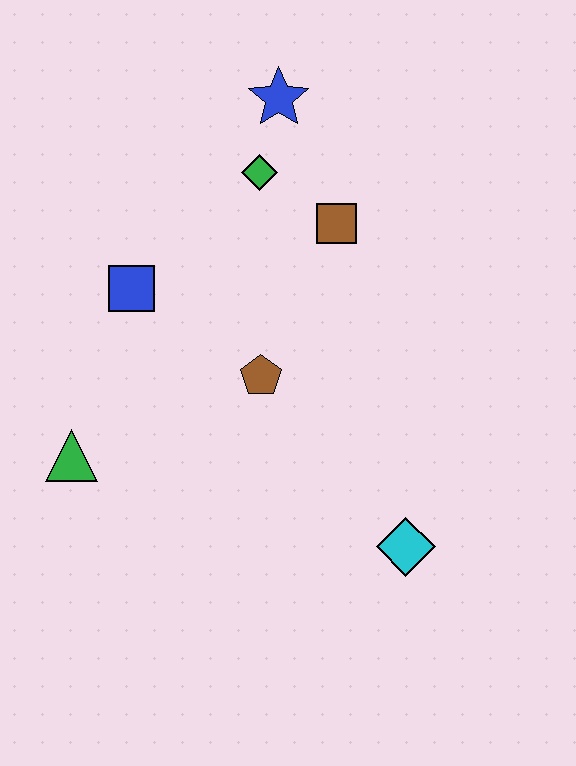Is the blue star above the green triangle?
Yes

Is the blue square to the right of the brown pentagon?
No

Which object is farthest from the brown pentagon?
The blue star is farthest from the brown pentagon.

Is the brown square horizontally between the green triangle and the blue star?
No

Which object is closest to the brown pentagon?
The blue square is closest to the brown pentagon.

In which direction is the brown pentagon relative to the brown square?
The brown pentagon is below the brown square.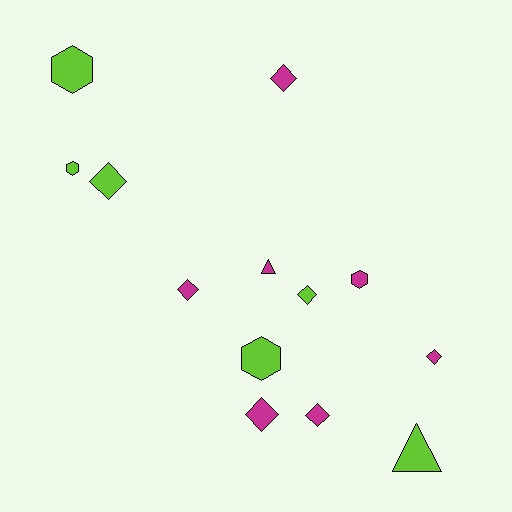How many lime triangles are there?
There is 1 lime triangle.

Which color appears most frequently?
Magenta, with 7 objects.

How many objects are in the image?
There are 13 objects.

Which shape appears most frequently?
Diamond, with 7 objects.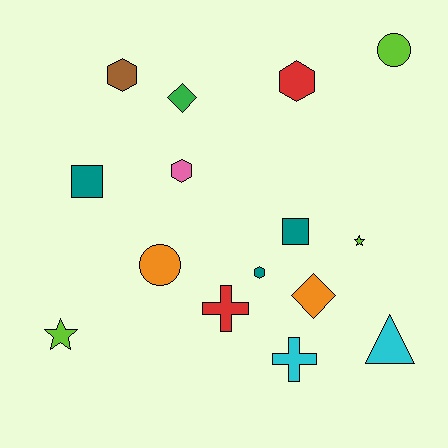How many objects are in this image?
There are 15 objects.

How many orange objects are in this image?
There are 2 orange objects.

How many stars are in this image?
There are 2 stars.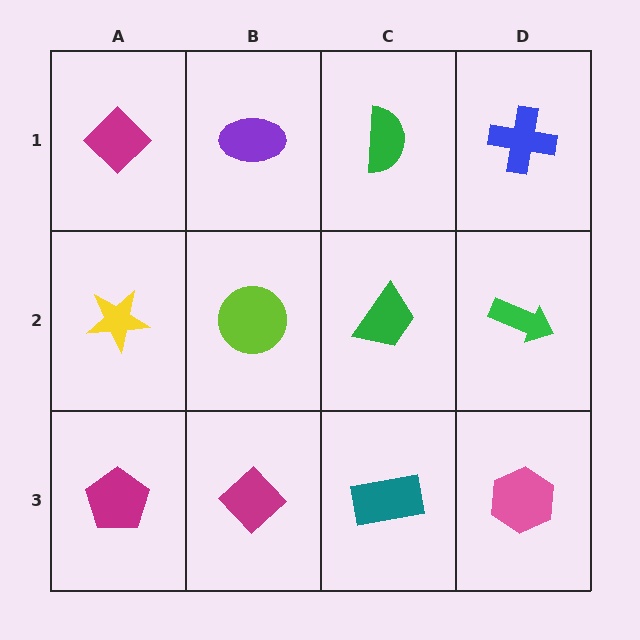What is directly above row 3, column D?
A green arrow.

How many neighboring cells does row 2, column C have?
4.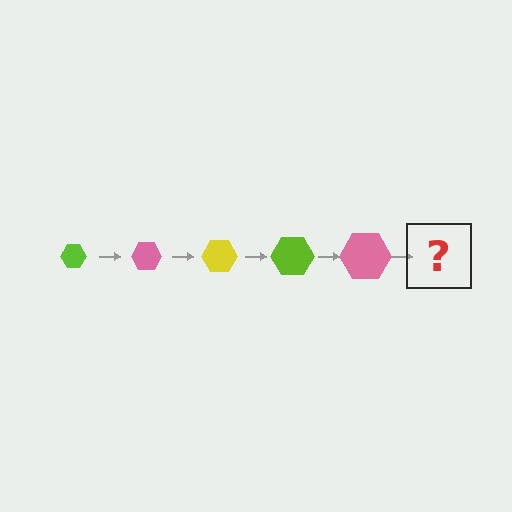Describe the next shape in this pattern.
It should be a yellow hexagon, larger than the previous one.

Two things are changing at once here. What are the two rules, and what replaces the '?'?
The two rules are that the hexagon grows larger each step and the color cycles through lime, pink, and yellow. The '?' should be a yellow hexagon, larger than the previous one.